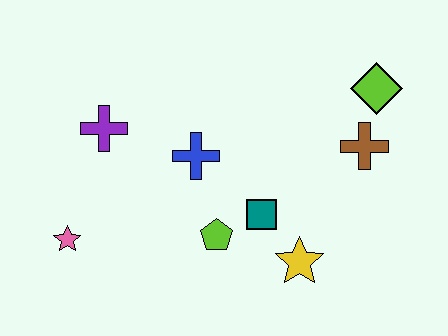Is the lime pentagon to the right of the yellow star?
No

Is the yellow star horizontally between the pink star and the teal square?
No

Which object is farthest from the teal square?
The pink star is farthest from the teal square.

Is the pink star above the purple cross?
No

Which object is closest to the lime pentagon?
The teal square is closest to the lime pentagon.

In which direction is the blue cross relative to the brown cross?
The blue cross is to the left of the brown cross.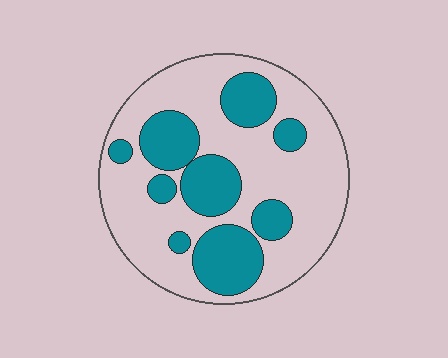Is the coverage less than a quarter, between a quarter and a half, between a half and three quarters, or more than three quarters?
Between a quarter and a half.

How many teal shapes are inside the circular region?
9.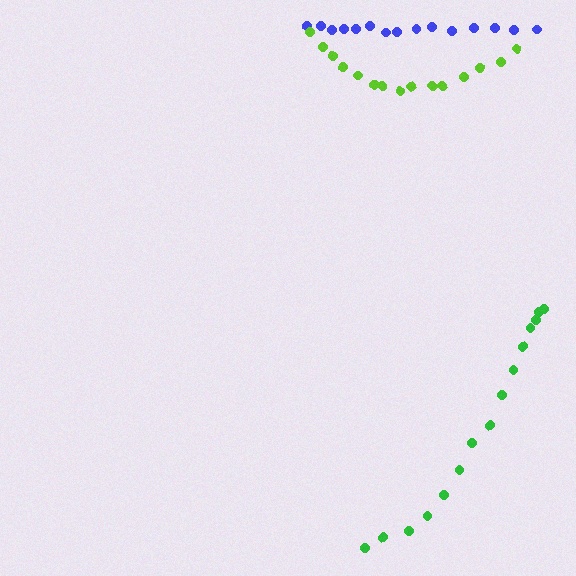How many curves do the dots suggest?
There are 3 distinct paths.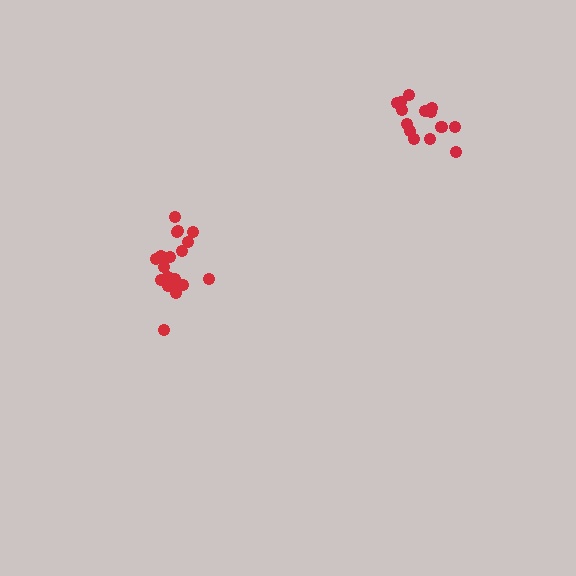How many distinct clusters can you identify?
There are 2 distinct clusters.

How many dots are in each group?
Group 1: 14 dots, Group 2: 19 dots (33 total).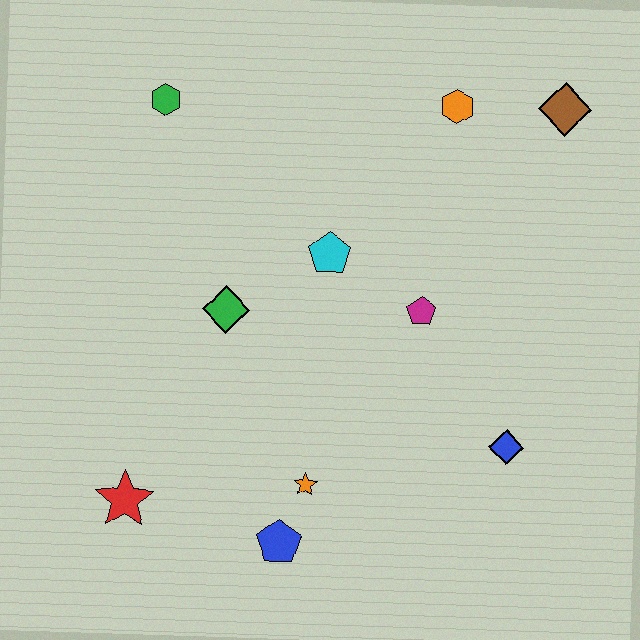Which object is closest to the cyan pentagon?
The magenta pentagon is closest to the cyan pentagon.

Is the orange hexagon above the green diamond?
Yes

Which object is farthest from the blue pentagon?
The brown diamond is farthest from the blue pentagon.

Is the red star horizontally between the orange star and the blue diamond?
No